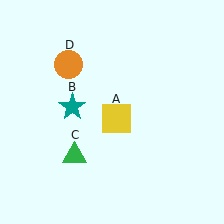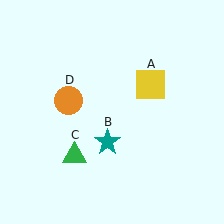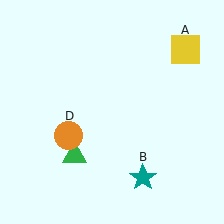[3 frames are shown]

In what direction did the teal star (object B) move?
The teal star (object B) moved down and to the right.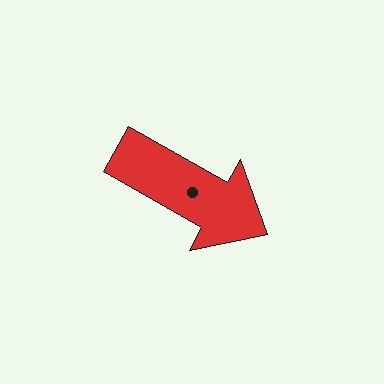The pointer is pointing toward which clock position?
Roughly 4 o'clock.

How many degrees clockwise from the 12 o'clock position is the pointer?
Approximately 119 degrees.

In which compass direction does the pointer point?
Southeast.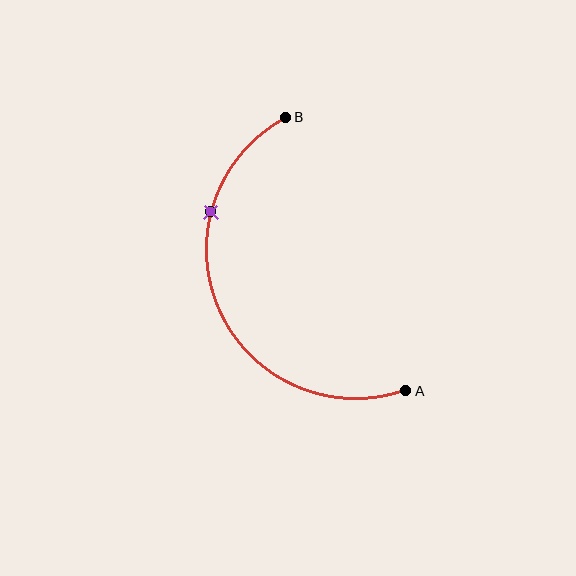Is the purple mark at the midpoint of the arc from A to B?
No. The purple mark lies on the arc but is closer to endpoint B. The arc midpoint would be at the point on the curve equidistant along the arc from both A and B.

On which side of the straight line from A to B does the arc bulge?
The arc bulges to the left of the straight line connecting A and B.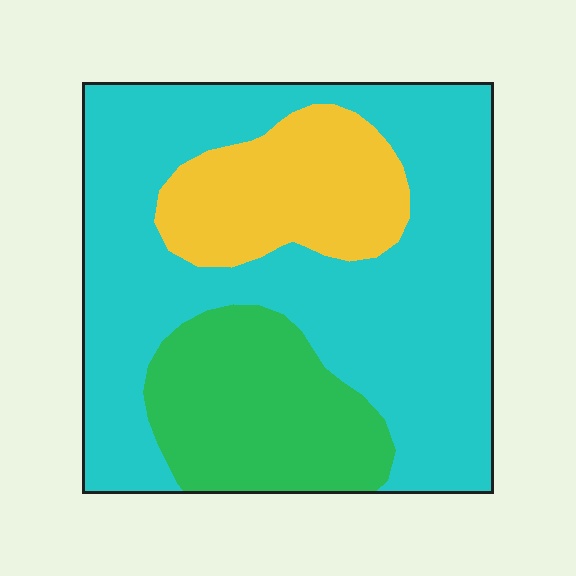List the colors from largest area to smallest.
From largest to smallest: cyan, green, yellow.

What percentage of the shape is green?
Green covers about 20% of the shape.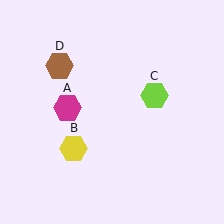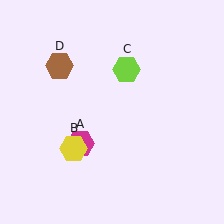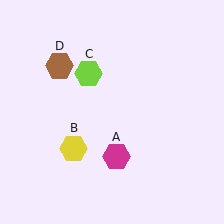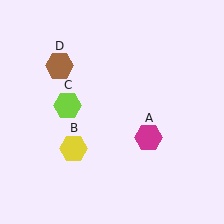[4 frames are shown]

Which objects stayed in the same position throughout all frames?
Yellow hexagon (object B) and brown hexagon (object D) remained stationary.